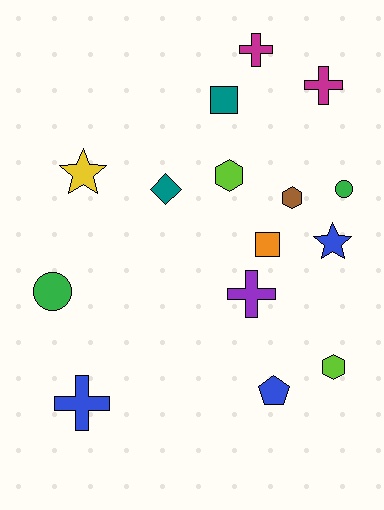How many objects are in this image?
There are 15 objects.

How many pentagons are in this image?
There is 1 pentagon.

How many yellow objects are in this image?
There is 1 yellow object.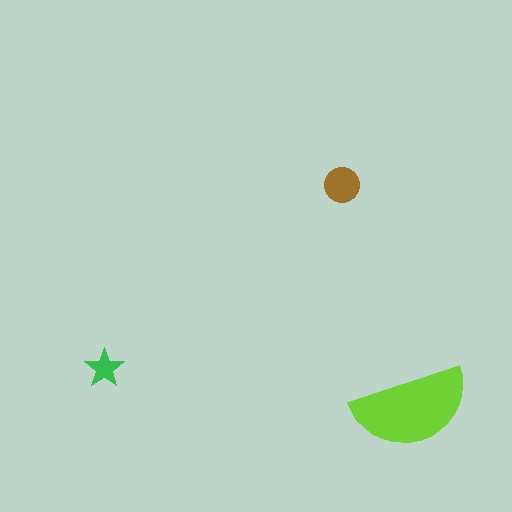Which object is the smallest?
The green star.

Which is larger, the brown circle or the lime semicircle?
The lime semicircle.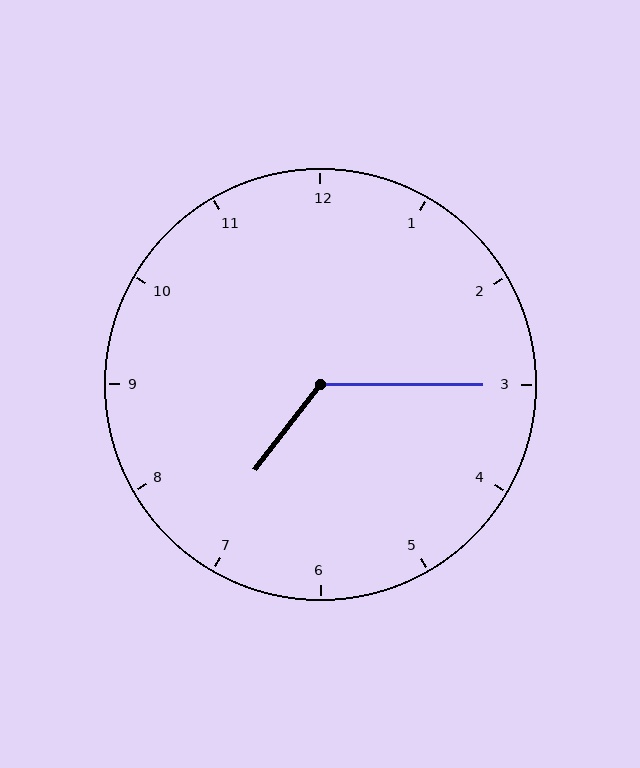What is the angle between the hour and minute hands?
Approximately 128 degrees.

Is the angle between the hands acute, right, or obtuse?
It is obtuse.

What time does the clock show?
7:15.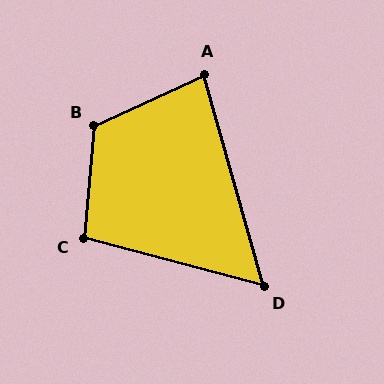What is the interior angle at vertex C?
Approximately 99 degrees (obtuse).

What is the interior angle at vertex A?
Approximately 81 degrees (acute).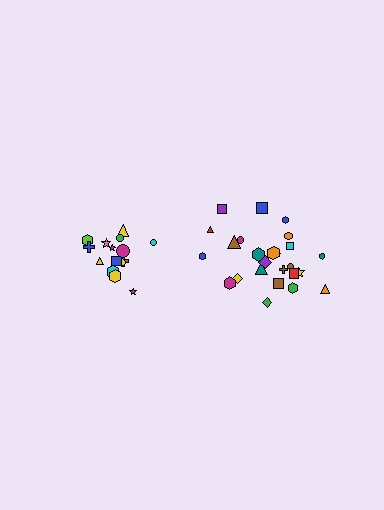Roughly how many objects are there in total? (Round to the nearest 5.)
Roughly 40 objects in total.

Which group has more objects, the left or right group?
The right group.